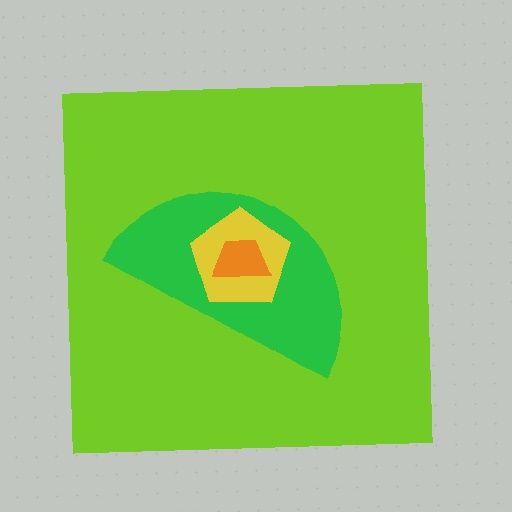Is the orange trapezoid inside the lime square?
Yes.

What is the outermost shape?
The lime square.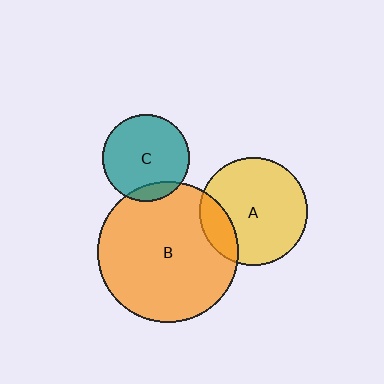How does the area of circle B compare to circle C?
Approximately 2.6 times.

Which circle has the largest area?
Circle B (orange).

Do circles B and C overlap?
Yes.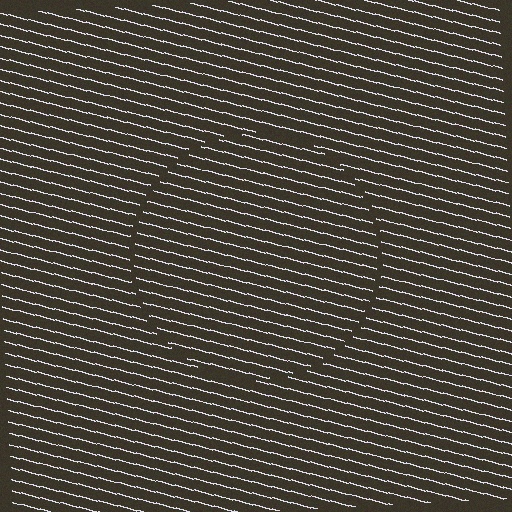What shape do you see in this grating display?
An illusory circle. The interior of the shape contains the same grating, shifted by half a period — the contour is defined by the phase discontinuity where line-ends from the inner and outer gratings abut.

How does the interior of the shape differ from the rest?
The interior of the shape contains the same grating, shifted by half a period — the contour is defined by the phase discontinuity where line-ends from the inner and outer gratings abut.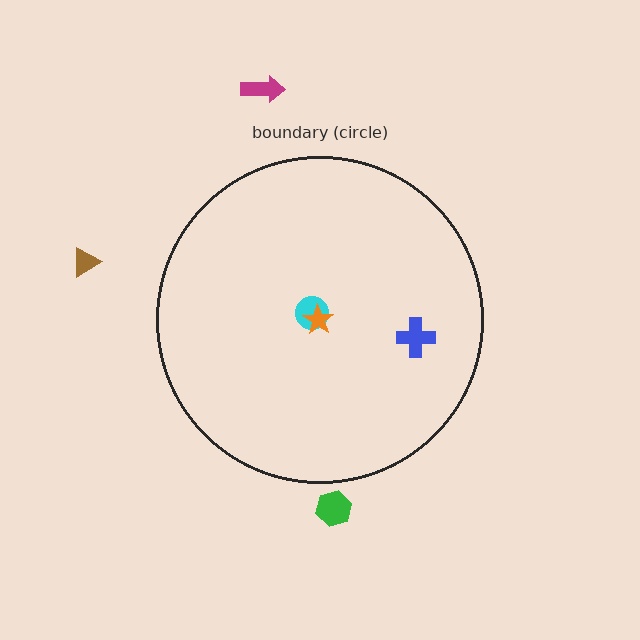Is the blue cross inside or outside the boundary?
Inside.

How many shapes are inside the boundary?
3 inside, 3 outside.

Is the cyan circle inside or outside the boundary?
Inside.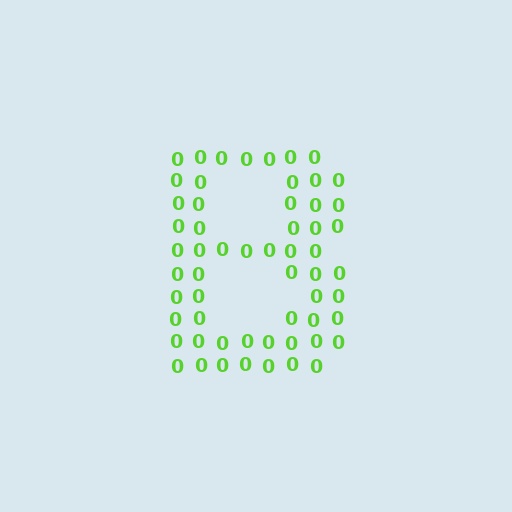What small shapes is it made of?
It is made of small digit 0's.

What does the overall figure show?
The overall figure shows the letter B.